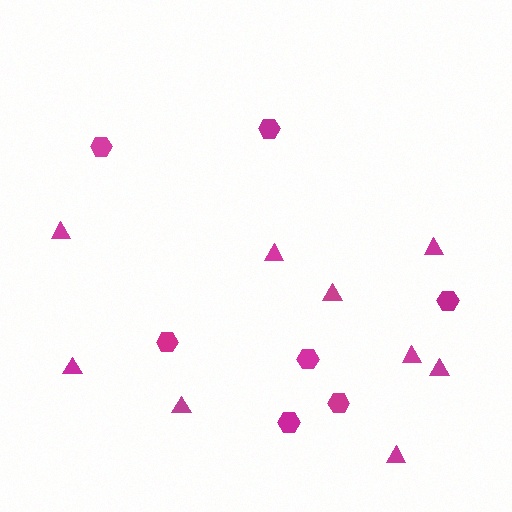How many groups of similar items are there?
There are 2 groups: one group of hexagons (7) and one group of triangles (9).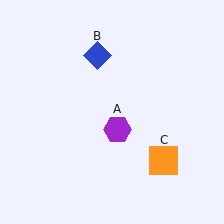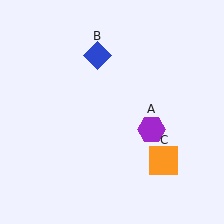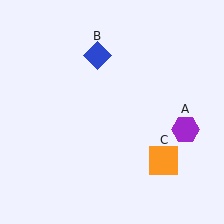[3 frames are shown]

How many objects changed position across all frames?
1 object changed position: purple hexagon (object A).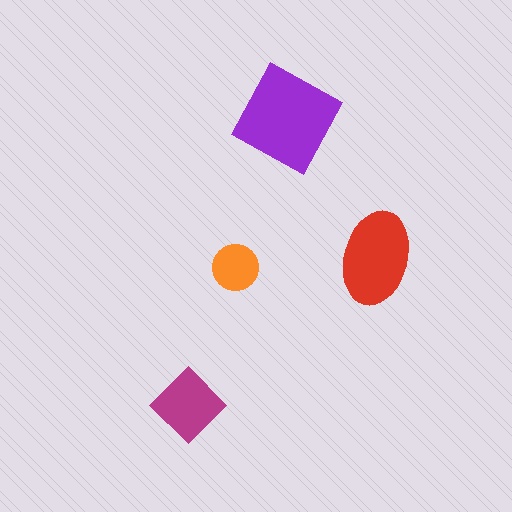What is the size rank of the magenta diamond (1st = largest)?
3rd.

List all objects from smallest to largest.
The orange circle, the magenta diamond, the red ellipse, the purple square.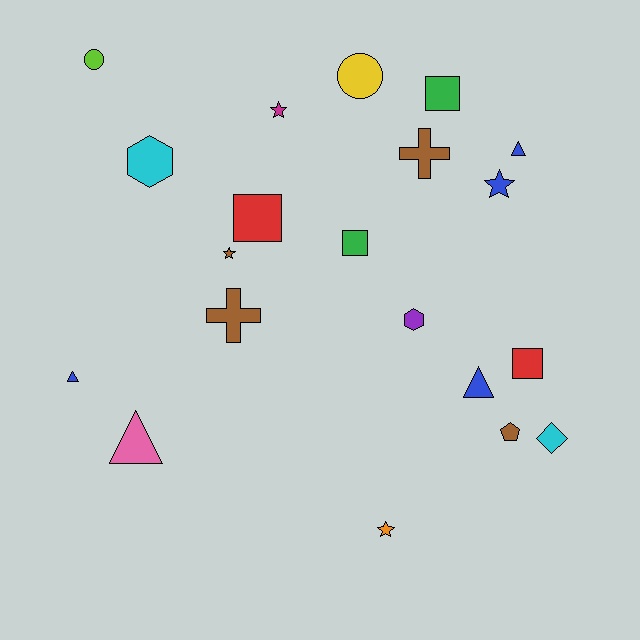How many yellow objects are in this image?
There is 1 yellow object.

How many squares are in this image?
There are 4 squares.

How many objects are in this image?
There are 20 objects.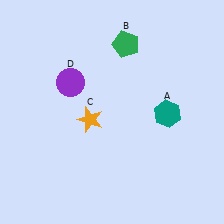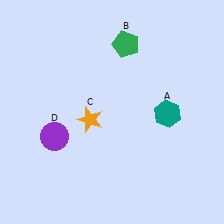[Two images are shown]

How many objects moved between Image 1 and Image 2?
1 object moved between the two images.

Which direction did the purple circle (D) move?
The purple circle (D) moved down.